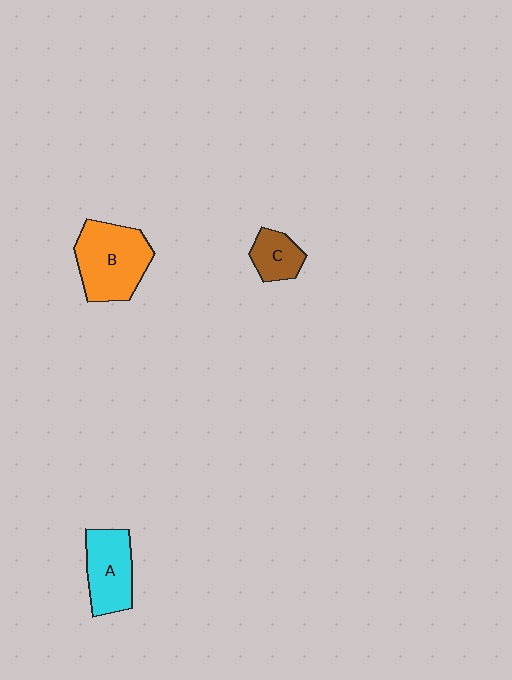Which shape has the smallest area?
Shape C (brown).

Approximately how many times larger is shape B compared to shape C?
Approximately 2.3 times.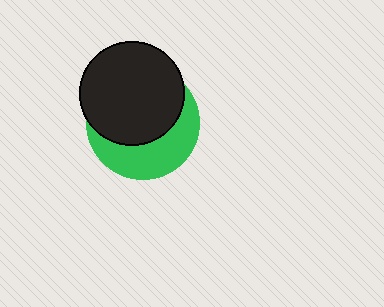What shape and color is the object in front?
The object in front is a black circle.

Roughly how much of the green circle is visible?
A small part of it is visible (roughly 41%).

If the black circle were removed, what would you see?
You would see the complete green circle.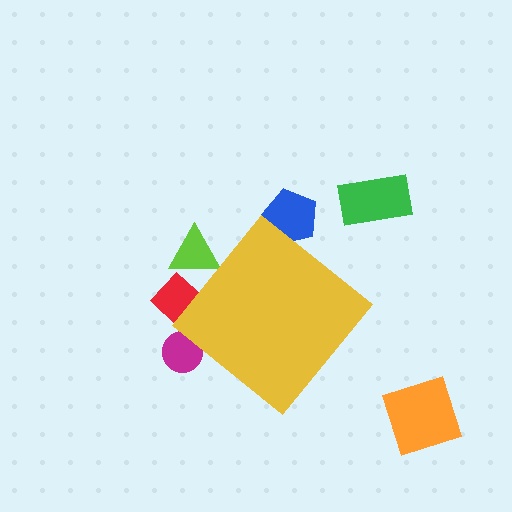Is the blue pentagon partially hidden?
Yes, the blue pentagon is partially hidden behind the yellow diamond.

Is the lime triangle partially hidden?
Yes, the lime triangle is partially hidden behind the yellow diamond.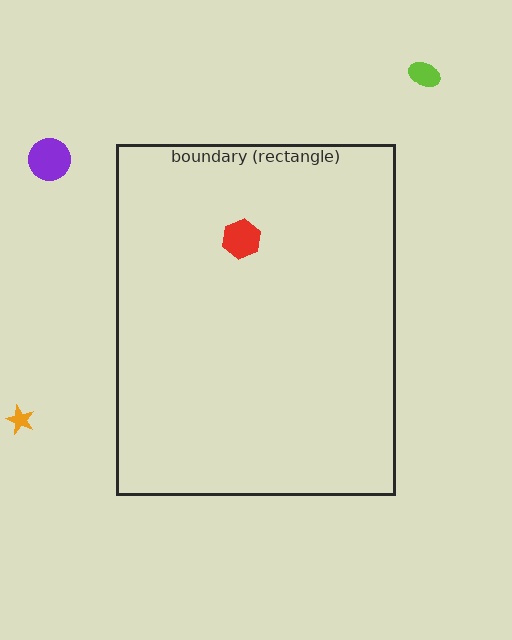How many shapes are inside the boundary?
1 inside, 3 outside.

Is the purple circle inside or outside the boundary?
Outside.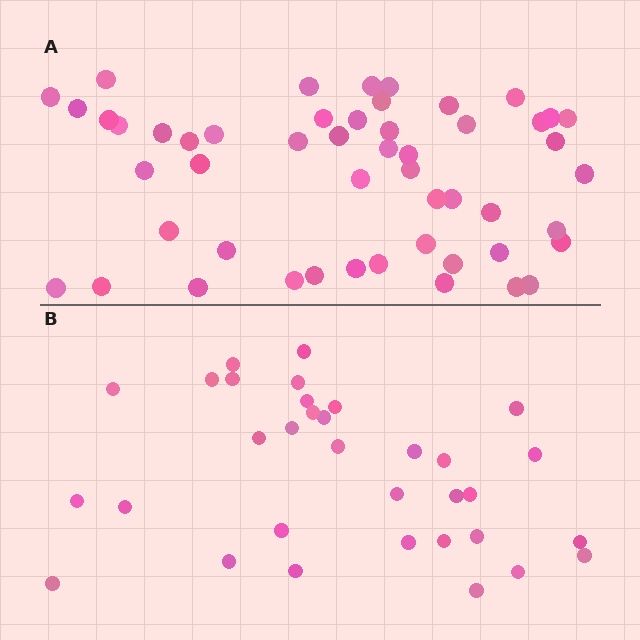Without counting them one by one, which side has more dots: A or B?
Region A (the top region) has more dots.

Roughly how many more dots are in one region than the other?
Region A has approximately 20 more dots than region B.